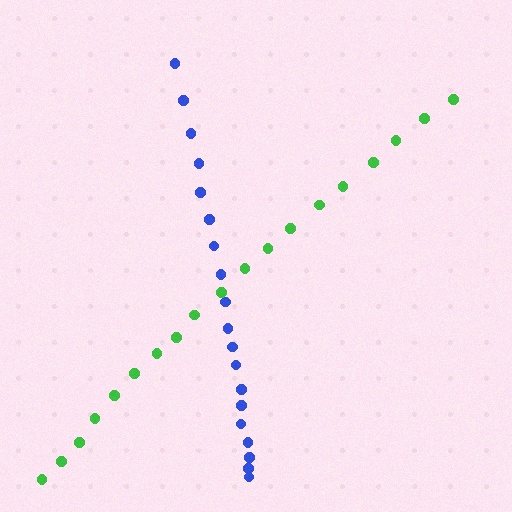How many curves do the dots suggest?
There are 2 distinct paths.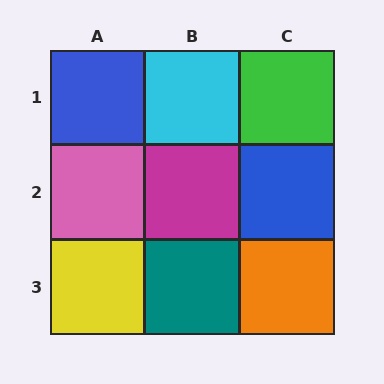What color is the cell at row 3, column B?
Teal.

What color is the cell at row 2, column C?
Blue.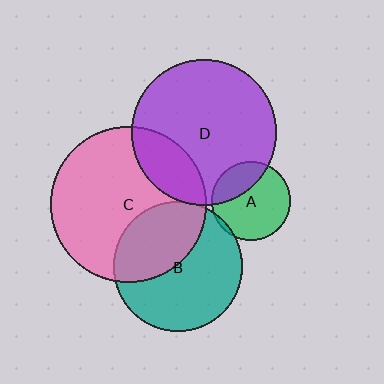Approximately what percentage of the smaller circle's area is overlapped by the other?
Approximately 5%.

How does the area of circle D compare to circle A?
Approximately 3.4 times.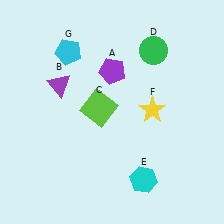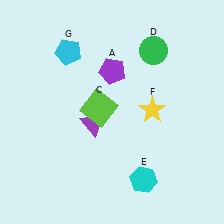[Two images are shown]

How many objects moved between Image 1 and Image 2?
1 object moved between the two images.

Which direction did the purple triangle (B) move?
The purple triangle (B) moved down.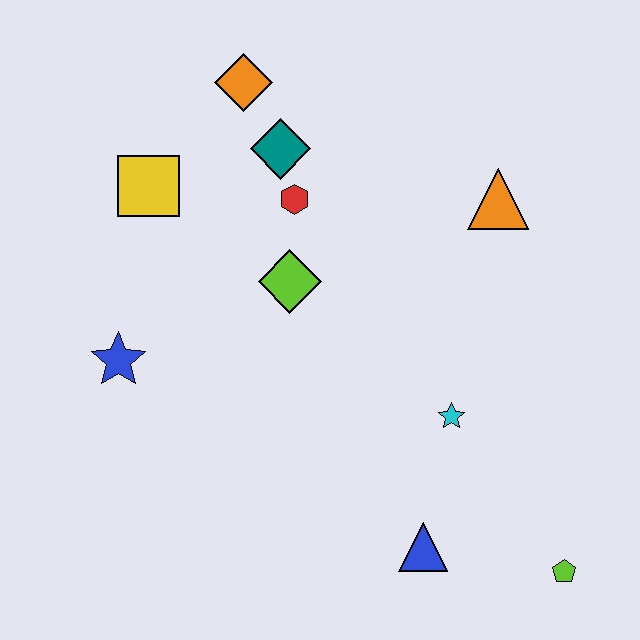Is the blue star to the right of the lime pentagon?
No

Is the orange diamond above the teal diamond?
Yes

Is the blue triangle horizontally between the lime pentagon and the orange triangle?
No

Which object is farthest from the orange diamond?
The lime pentagon is farthest from the orange diamond.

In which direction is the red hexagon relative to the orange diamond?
The red hexagon is below the orange diamond.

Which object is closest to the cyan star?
The blue triangle is closest to the cyan star.